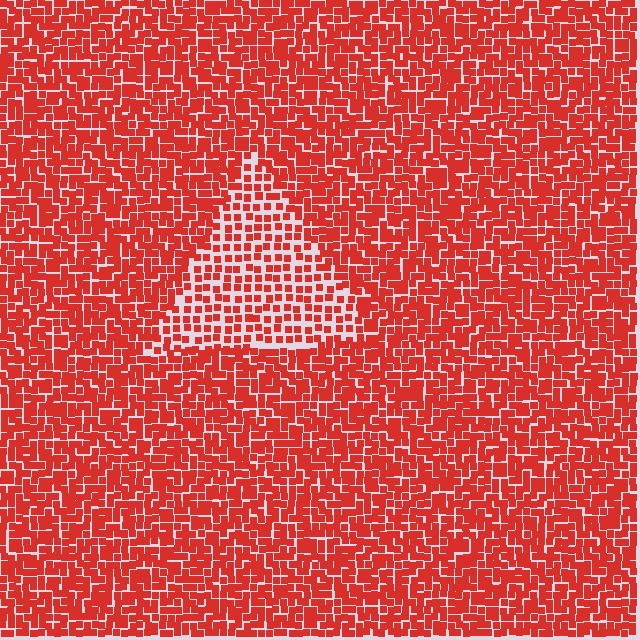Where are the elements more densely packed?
The elements are more densely packed outside the triangle boundary.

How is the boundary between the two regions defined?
The boundary is defined by a change in element density (approximately 1.8x ratio). All elements are the same color, size, and shape.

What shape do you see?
I see a triangle.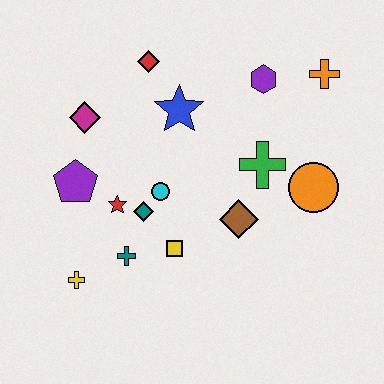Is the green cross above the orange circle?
Yes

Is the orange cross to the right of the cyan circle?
Yes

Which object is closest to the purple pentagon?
The red star is closest to the purple pentagon.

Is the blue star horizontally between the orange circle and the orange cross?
No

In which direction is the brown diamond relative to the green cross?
The brown diamond is below the green cross.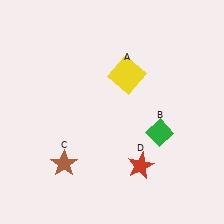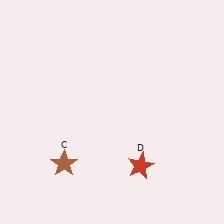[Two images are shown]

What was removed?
The yellow square (A), the green diamond (B) were removed in Image 2.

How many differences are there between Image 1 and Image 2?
There are 2 differences between the two images.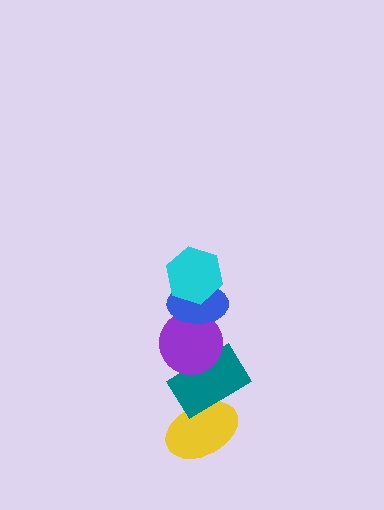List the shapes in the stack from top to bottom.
From top to bottom: the cyan hexagon, the blue ellipse, the purple circle, the teal rectangle, the yellow ellipse.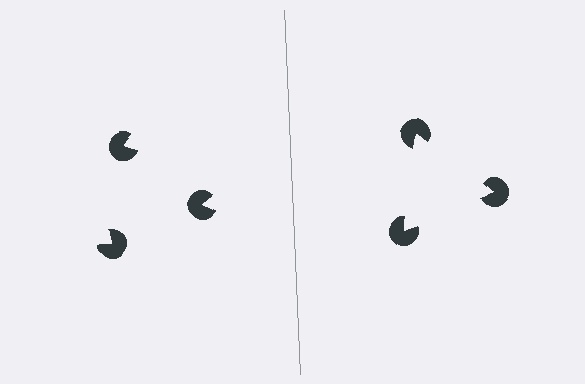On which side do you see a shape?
An illusory triangle appears on the right side. On the left side the wedge cuts are rotated, so no coherent shape forms.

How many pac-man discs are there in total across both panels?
6 — 3 on each side.